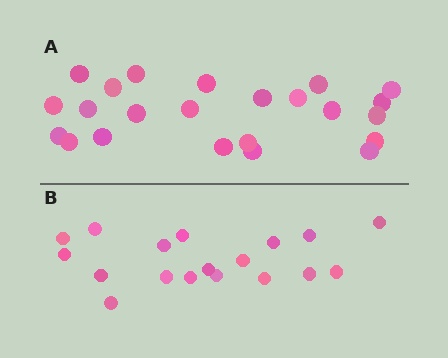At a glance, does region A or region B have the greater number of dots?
Region A (the top region) has more dots.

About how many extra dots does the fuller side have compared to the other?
Region A has about 5 more dots than region B.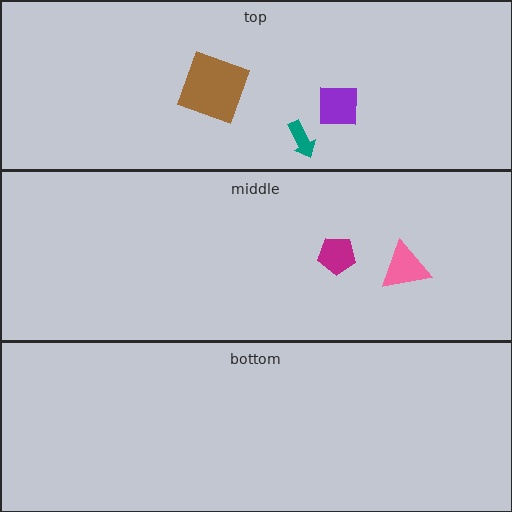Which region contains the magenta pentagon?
The middle region.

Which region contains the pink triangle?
The middle region.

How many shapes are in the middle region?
2.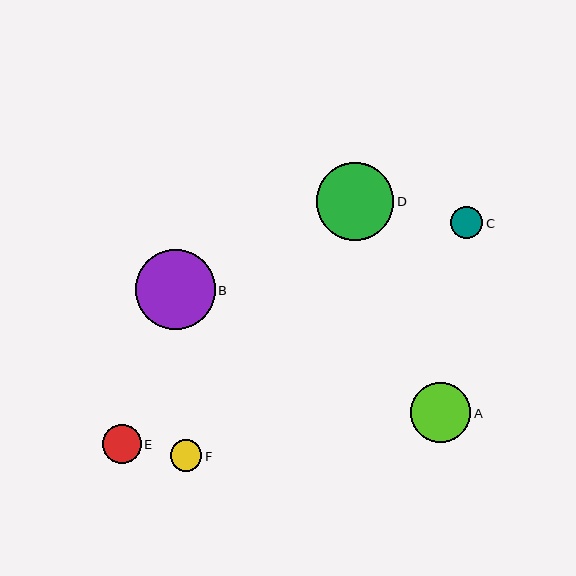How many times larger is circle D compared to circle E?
Circle D is approximately 2.0 times the size of circle E.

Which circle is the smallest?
Circle F is the smallest with a size of approximately 31 pixels.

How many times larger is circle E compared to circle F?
Circle E is approximately 1.2 times the size of circle F.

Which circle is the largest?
Circle B is the largest with a size of approximately 80 pixels.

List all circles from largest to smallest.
From largest to smallest: B, D, A, E, C, F.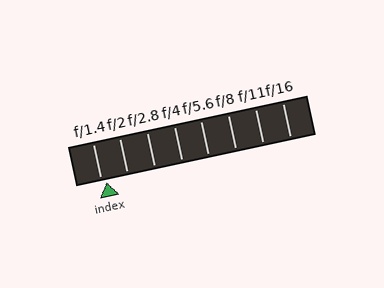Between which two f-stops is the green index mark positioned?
The index mark is between f/1.4 and f/2.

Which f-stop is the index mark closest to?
The index mark is closest to f/1.4.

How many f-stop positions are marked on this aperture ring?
There are 8 f-stop positions marked.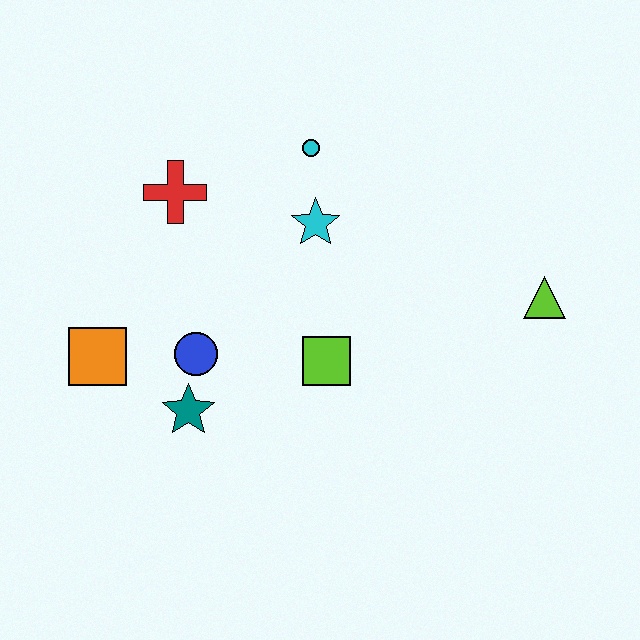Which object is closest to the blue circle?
The teal star is closest to the blue circle.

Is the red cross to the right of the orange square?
Yes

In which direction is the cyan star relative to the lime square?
The cyan star is above the lime square.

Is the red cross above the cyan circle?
No